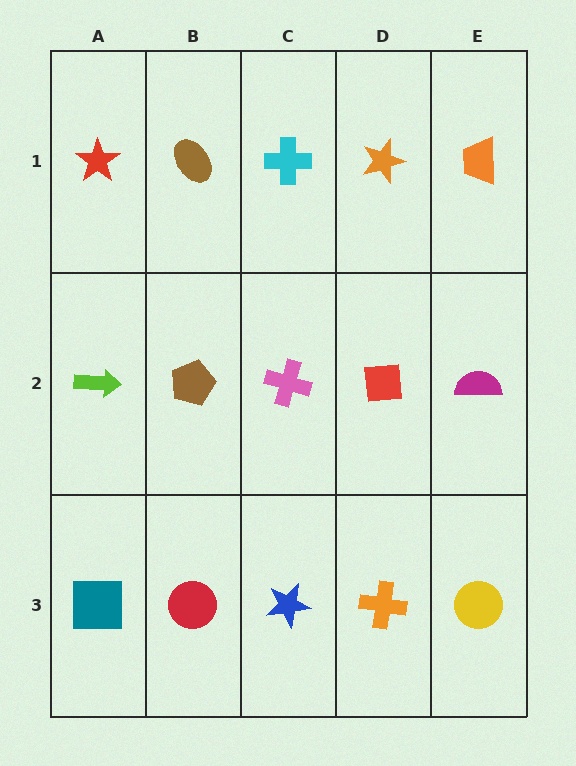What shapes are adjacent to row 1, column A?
A lime arrow (row 2, column A), a brown ellipse (row 1, column B).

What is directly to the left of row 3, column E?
An orange cross.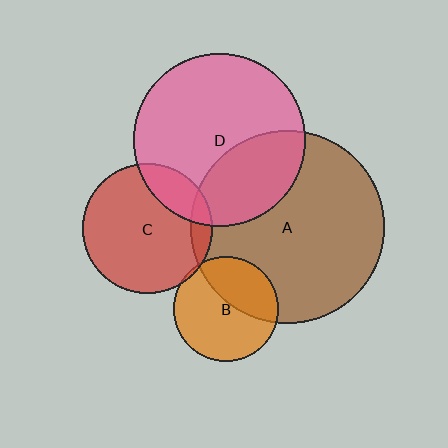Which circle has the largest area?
Circle A (brown).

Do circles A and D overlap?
Yes.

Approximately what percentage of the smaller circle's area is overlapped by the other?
Approximately 30%.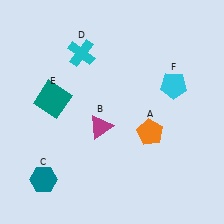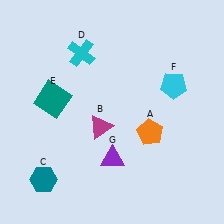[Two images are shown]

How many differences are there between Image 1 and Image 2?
There is 1 difference between the two images.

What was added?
A purple triangle (G) was added in Image 2.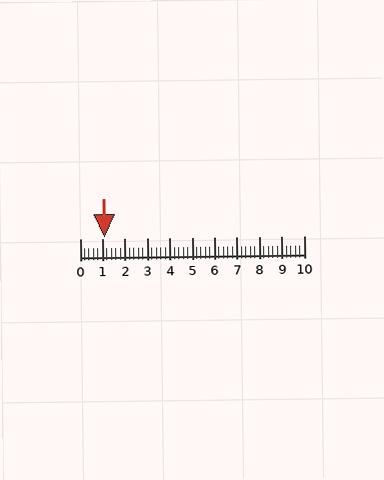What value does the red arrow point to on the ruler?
The red arrow points to approximately 1.1.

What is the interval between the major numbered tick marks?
The major tick marks are spaced 1 units apart.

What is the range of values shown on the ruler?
The ruler shows values from 0 to 10.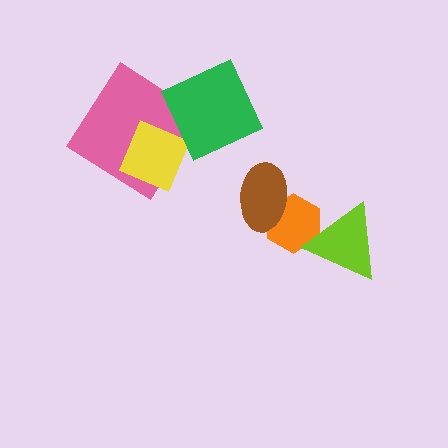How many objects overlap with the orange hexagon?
2 objects overlap with the orange hexagon.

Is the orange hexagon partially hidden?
Yes, it is partially covered by another shape.